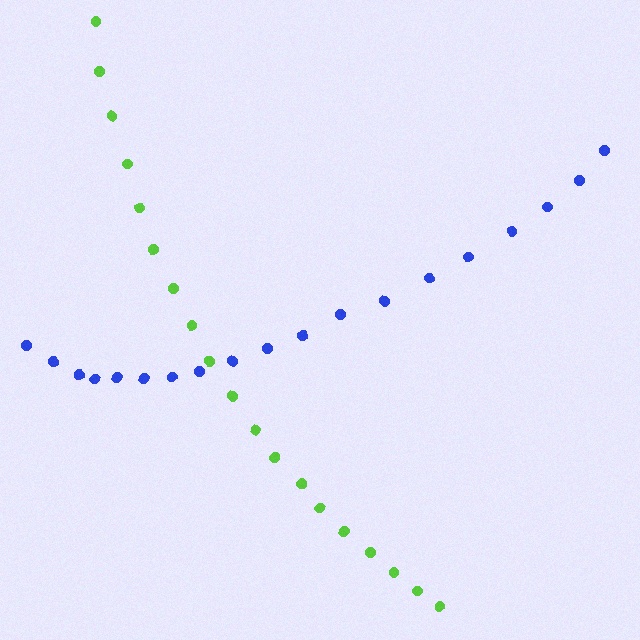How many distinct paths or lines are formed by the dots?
There are 2 distinct paths.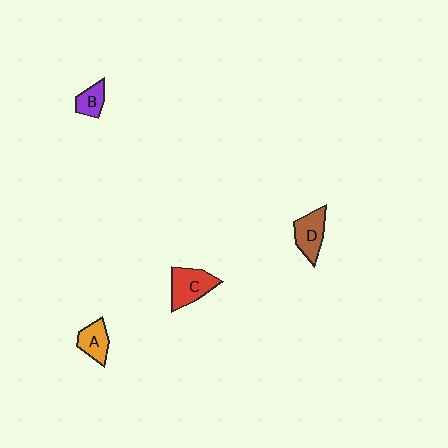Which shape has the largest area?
Shape C (red).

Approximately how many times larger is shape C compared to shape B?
Approximately 1.8 times.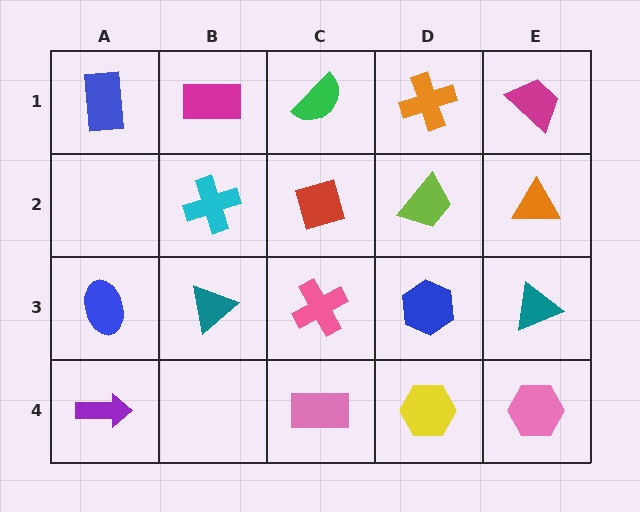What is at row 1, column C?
A green semicircle.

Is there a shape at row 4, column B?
No, that cell is empty.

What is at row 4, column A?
A purple arrow.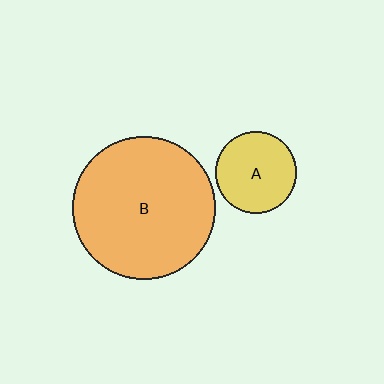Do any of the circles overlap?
No, none of the circles overlap.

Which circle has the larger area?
Circle B (orange).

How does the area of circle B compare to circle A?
Approximately 3.1 times.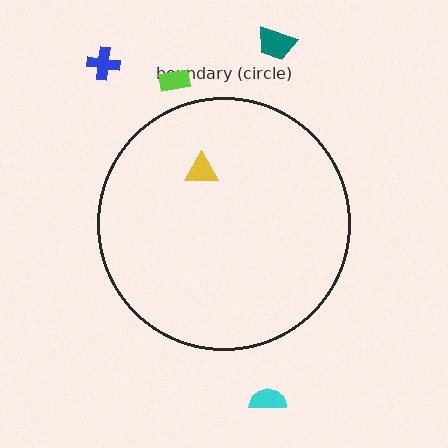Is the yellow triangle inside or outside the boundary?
Inside.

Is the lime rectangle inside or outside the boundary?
Outside.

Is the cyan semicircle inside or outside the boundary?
Outside.